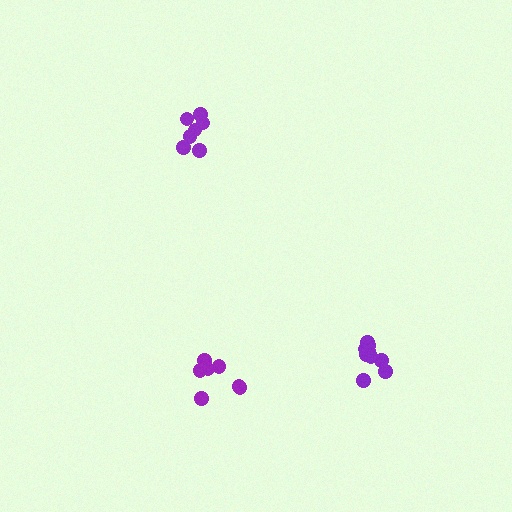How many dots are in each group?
Group 1: 9 dots, Group 2: 7 dots, Group 3: 7 dots (23 total).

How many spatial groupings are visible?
There are 3 spatial groupings.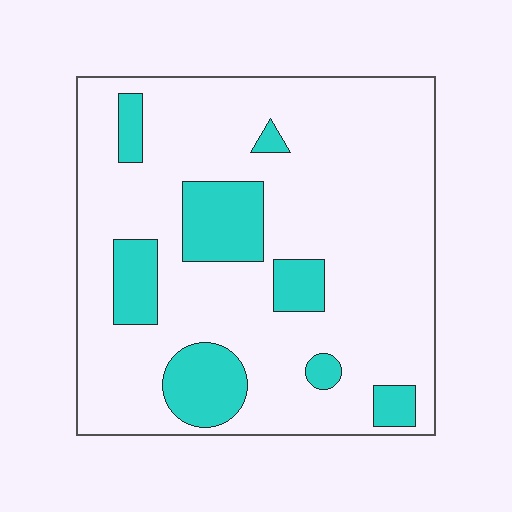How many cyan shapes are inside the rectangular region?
8.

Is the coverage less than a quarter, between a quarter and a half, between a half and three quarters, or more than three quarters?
Less than a quarter.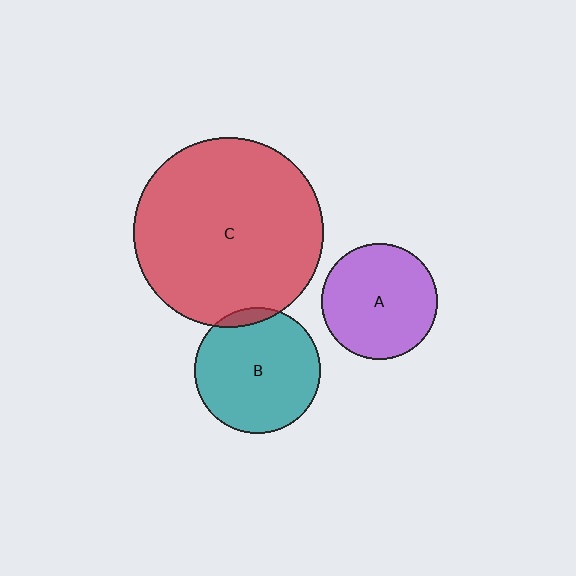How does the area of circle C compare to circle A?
Approximately 2.7 times.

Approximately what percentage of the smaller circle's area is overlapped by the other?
Approximately 5%.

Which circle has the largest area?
Circle C (red).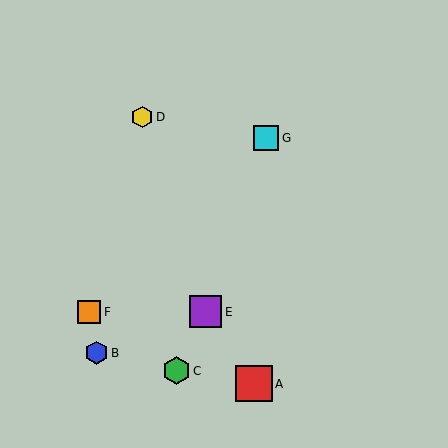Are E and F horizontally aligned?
Yes, both are at y≈312.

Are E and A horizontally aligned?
No, E is at y≈312 and A is at y≈384.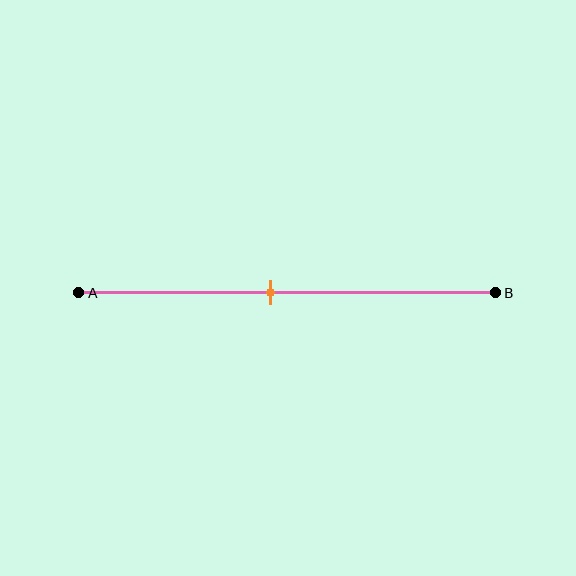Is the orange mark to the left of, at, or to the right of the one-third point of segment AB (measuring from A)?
The orange mark is to the right of the one-third point of segment AB.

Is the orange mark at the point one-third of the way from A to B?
No, the mark is at about 45% from A, not at the 33% one-third point.